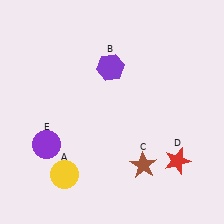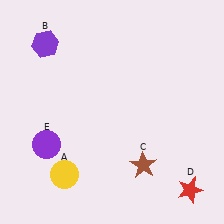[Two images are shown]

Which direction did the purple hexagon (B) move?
The purple hexagon (B) moved left.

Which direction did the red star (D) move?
The red star (D) moved down.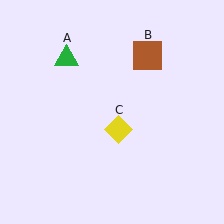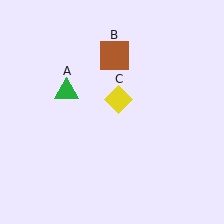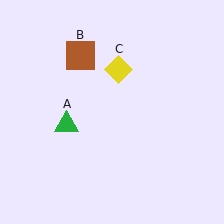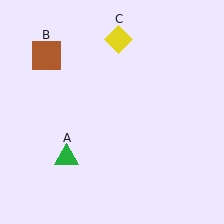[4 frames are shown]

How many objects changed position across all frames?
3 objects changed position: green triangle (object A), brown square (object B), yellow diamond (object C).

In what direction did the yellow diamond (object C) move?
The yellow diamond (object C) moved up.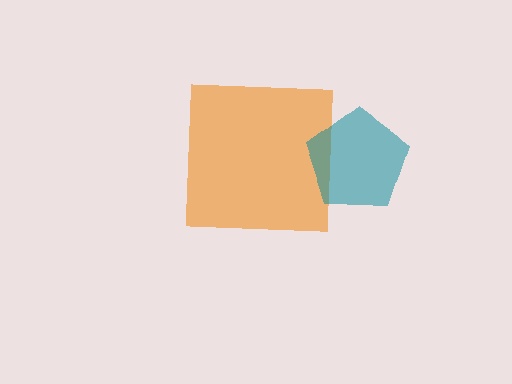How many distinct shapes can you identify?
There are 2 distinct shapes: an orange square, a teal pentagon.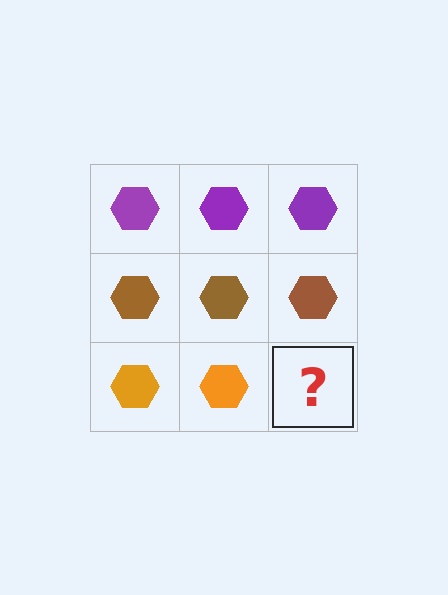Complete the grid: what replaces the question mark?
The question mark should be replaced with an orange hexagon.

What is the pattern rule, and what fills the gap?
The rule is that each row has a consistent color. The gap should be filled with an orange hexagon.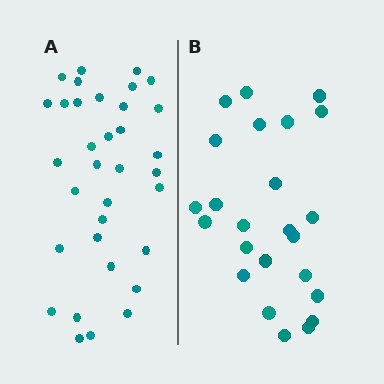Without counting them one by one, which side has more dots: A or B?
Region A (the left region) has more dots.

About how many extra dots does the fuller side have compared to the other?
Region A has roughly 10 or so more dots than region B.